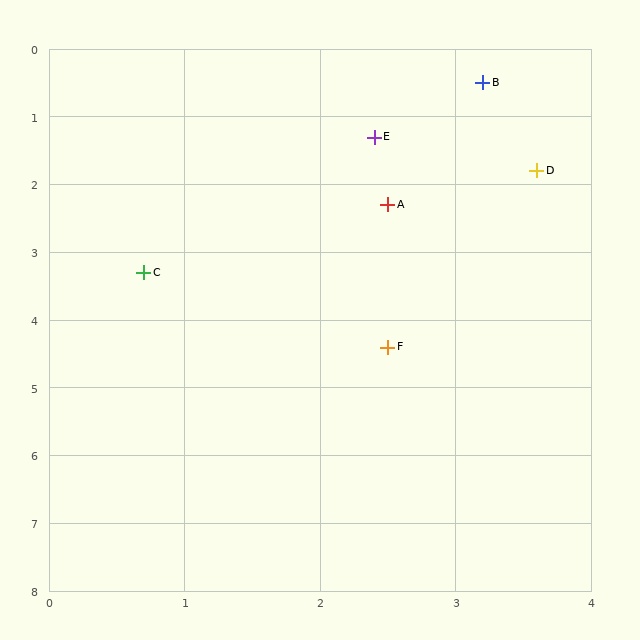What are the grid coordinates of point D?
Point D is at approximately (3.6, 1.8).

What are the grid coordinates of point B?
Point B is at approximately (3.2, 0.5).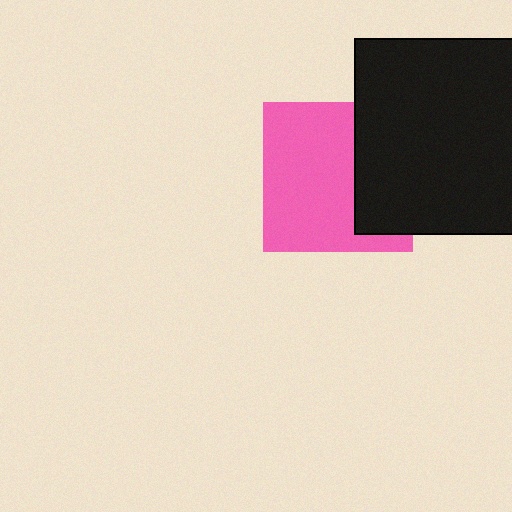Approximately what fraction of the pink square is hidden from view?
Roughly 36% of the pink square is hidden behind the black rectangle.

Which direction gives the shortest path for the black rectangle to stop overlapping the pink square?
Moving right gives the shortest separation.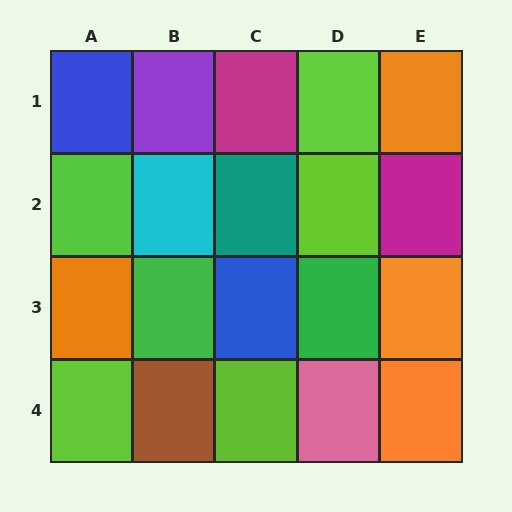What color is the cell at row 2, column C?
Teal.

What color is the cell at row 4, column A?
Lime.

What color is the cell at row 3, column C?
Blue.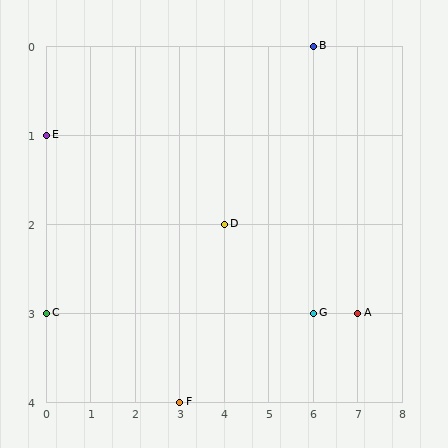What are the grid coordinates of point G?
Point G is at grid coordinates (6, 3).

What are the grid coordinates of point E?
Point E is at grid coordinates (0, 1).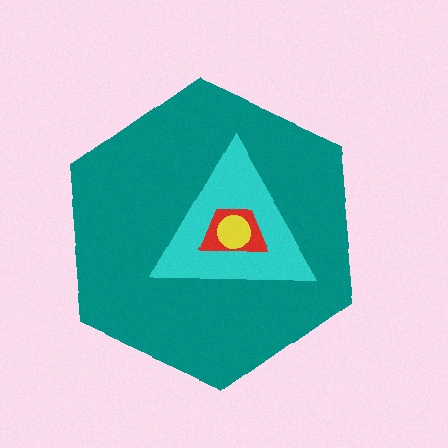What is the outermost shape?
The teal hexagon.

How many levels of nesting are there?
4.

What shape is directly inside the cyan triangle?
The red trapezoid.